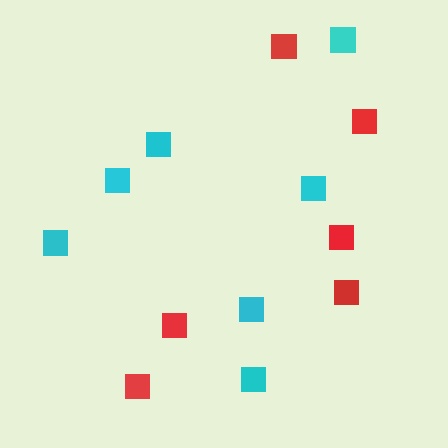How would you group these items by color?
There are 2 groups: one group of red squares (6) and one group of cyan squares (7).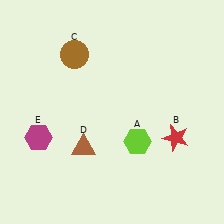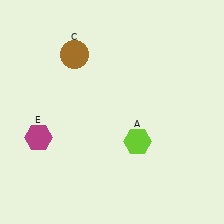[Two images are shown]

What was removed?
The brown triangle (D), the red star (B) were removed in Image 2.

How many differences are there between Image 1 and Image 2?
There are 2 differences between the two images.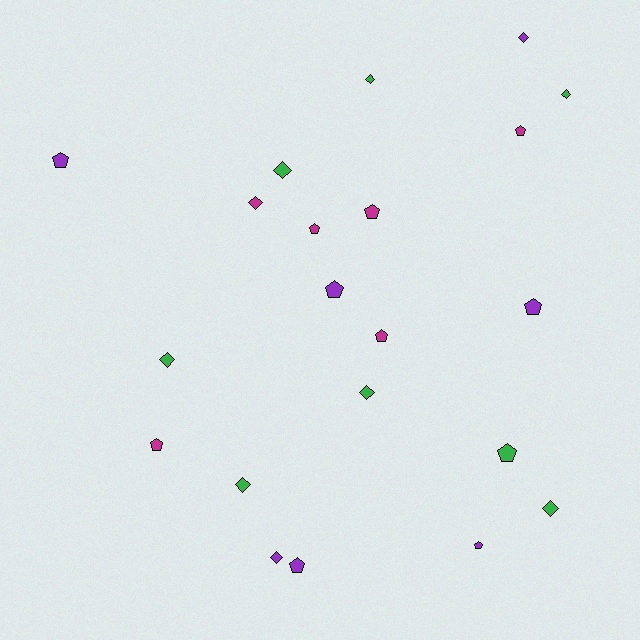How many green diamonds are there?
There are 7 green diamonds.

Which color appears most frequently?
Green, with 8 objects.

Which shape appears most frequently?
Pentagon, with 11 objects.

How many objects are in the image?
There are 21 objects.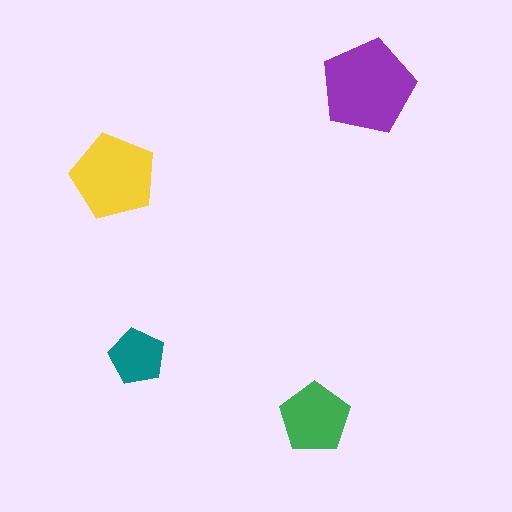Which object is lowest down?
The green pentagon is bottommost.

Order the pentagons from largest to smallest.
the purple one, the yellow one, the green one, the teal one.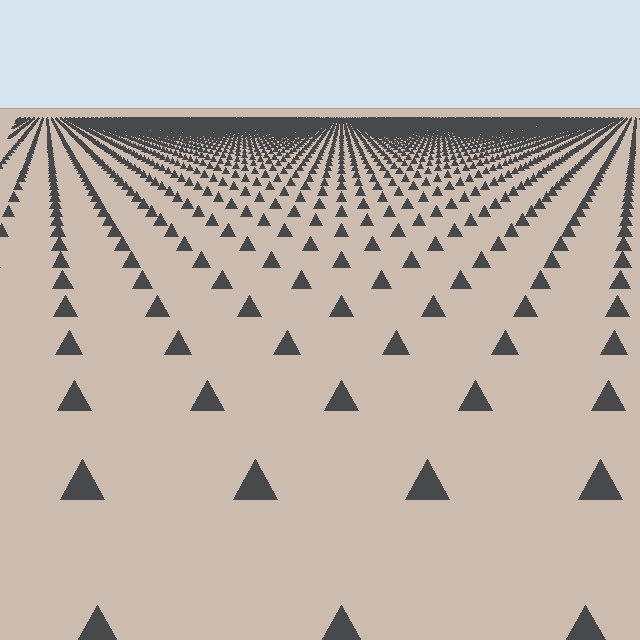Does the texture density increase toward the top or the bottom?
Density increases toward the top.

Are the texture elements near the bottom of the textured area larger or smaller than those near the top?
Larger. Near the bottom, elements are closer to the viewer and appear at a bigger on-screen size.